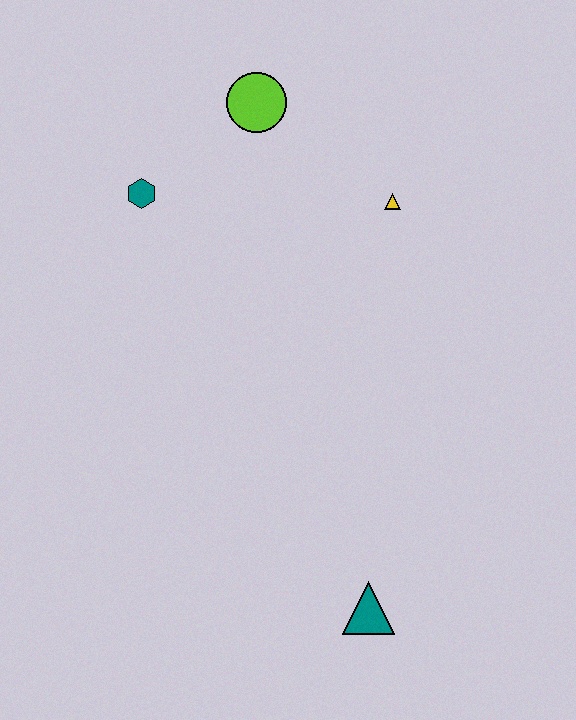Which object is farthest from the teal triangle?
The lime circle is farthest from the teal triangle.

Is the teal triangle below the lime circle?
Yes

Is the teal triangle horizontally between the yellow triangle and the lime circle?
Yes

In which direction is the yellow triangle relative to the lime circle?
The yellow triangle is to the right of the lime circle.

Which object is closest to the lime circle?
The teal hexagon is closest to the lime circle.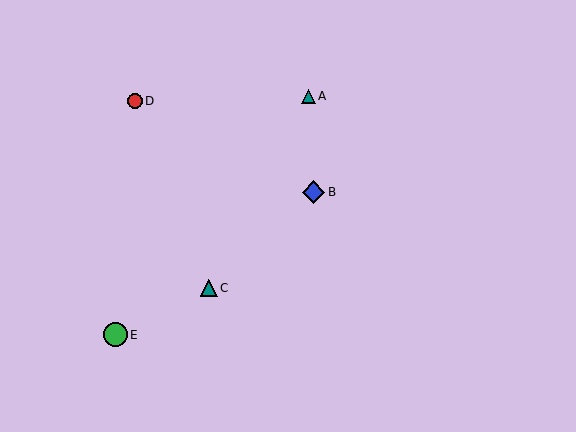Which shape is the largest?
The green circle (labeled E) is the largest.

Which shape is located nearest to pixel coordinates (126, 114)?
The red circle (labeled D) at (135, 101) is nearest to that location.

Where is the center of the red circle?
The center of the red circle is at (135, 101).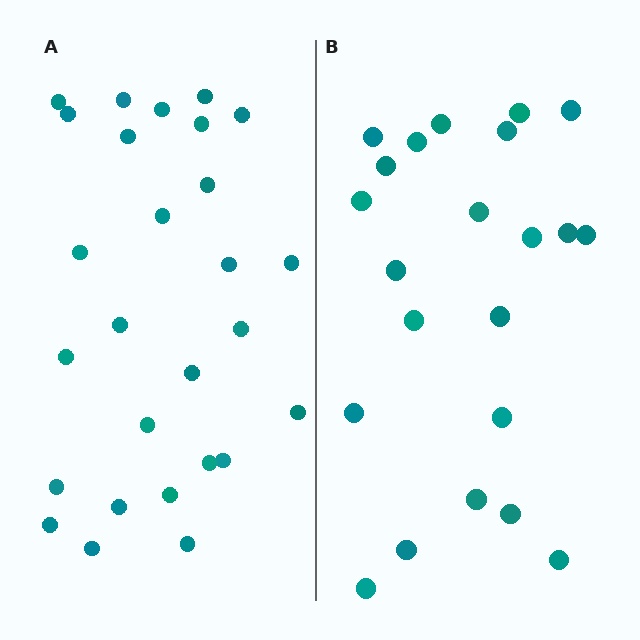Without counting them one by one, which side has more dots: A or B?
Region A (the left region) has more dots.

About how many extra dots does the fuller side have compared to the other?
Region A has about 5 more dots than region B.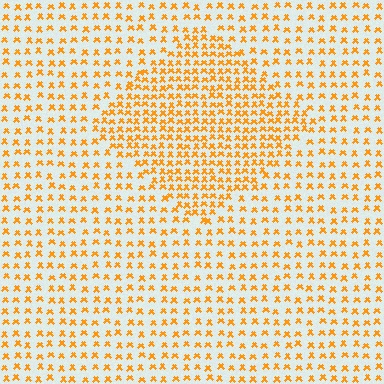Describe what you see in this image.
The image contains small orange elements arranged at two different densities. A diamond-shaped region is visible where the elements are more densely packed than the surrounding area.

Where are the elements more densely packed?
The elements are more densely packed inside the diamond boundary.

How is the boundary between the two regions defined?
The boundary is defined by a change in element density (approximately 1.8x ratio). All elements are the same color, size, and shape.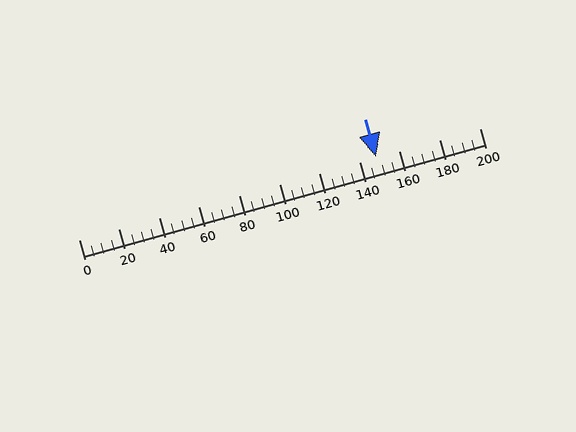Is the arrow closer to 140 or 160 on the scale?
The arrow is closer to 140.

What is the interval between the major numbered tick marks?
The major tick marks are spaced 20 units apart.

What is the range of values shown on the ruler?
The ruler shows values from 0 to 200.